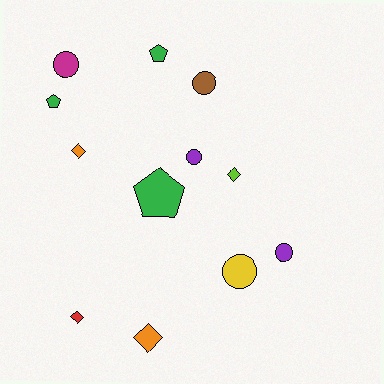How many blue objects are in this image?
There are no blue objects.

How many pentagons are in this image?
There are 3 pentagons.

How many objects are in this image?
There are 12 objects.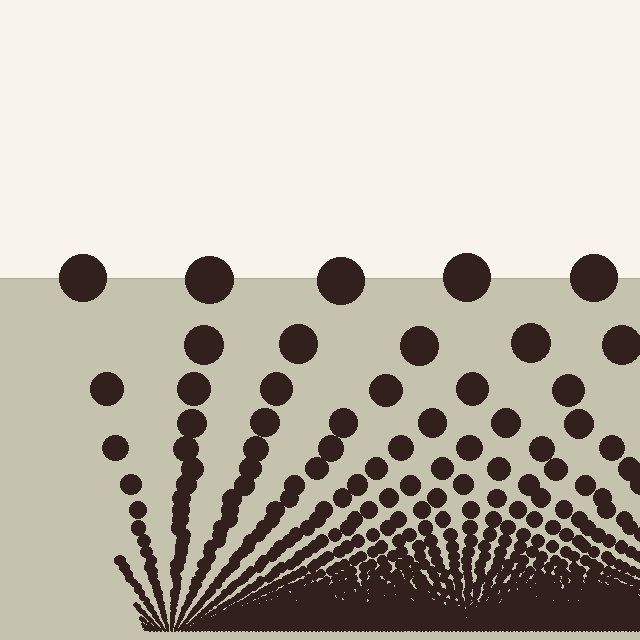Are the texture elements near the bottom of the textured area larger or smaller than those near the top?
Smaller. The gradient is inverted — elements near the bottom are smaller and denser.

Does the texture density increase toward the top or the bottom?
Density increases toward the bottom.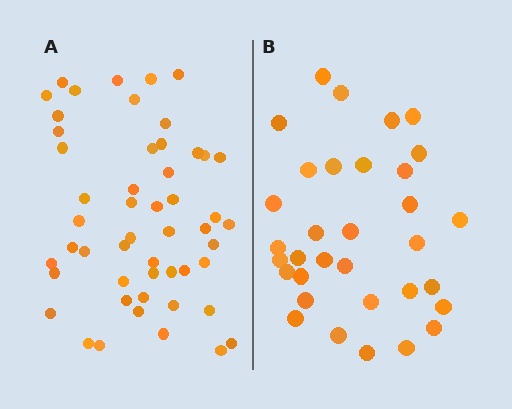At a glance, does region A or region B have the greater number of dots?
Region A (the left region) has more dots.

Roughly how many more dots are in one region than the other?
Region A has approximately 20 more dots than region B.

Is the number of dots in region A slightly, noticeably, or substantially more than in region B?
Region A has substantially more. The ratio is roughly 1.5 to 1.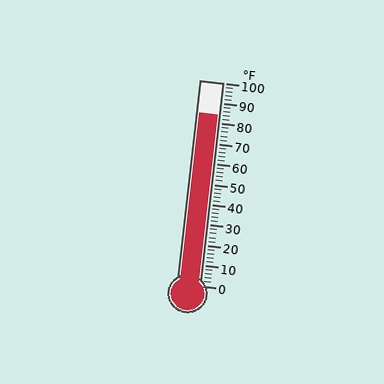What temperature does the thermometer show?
The thermometer shows approximately 84°F.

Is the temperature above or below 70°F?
The temperature is above 70°F.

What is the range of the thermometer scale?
The thermometer scale ranges from 0°F to 100°F.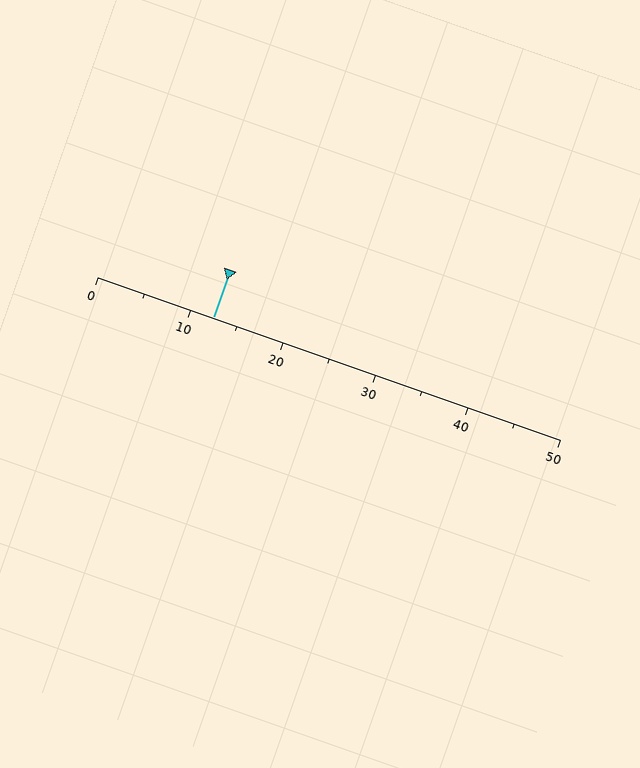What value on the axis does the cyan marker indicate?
The marker indicates approximately 12.5.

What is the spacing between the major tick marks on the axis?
The major ticks are spaced 10 apart.